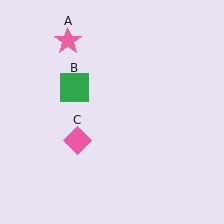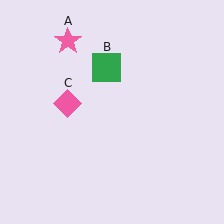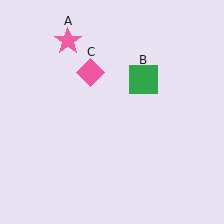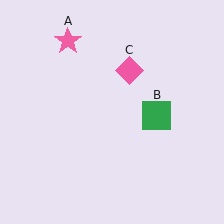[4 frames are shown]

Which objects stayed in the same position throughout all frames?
Pink star (object A) remained stationary.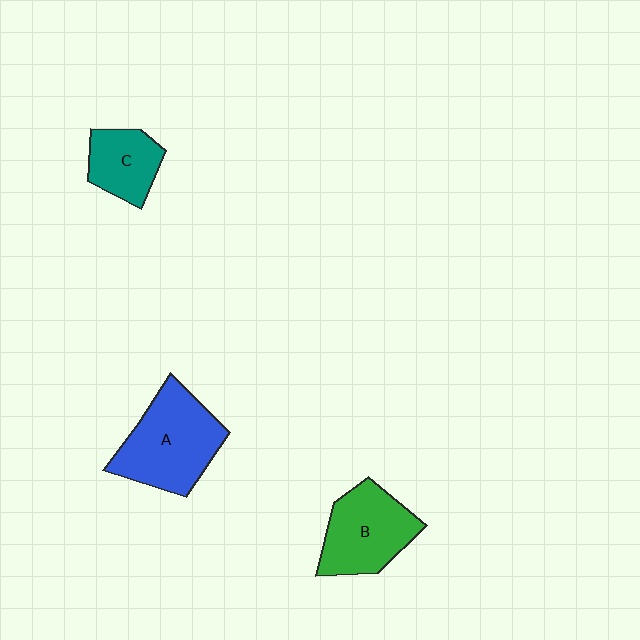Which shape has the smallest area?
Shape C (teal).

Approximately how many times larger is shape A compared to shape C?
Approximately 1.8 times.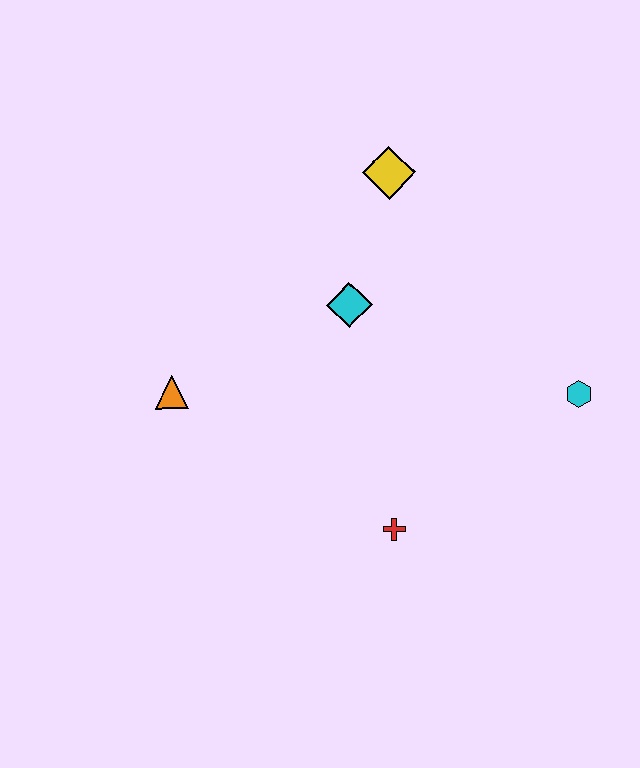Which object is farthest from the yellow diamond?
The red cross is farthest from the yellow diamond.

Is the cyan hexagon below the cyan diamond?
Yes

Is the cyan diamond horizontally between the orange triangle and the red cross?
Yes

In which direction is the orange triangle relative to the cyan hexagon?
The orange triangle is to the left of the cyan hexagon.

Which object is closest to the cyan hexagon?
The red cross is closest to the cyan hexagon.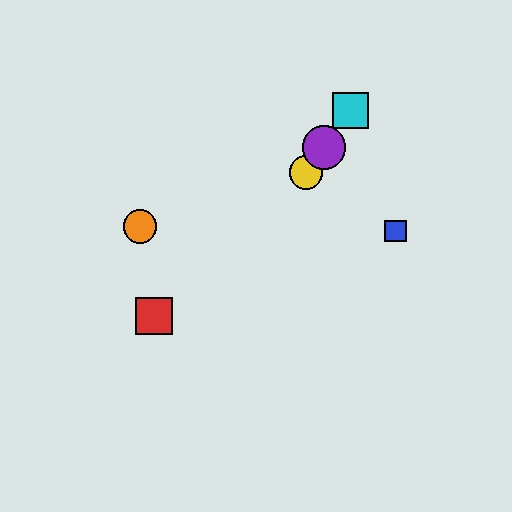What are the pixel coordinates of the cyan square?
The cyan square is at (351, 111).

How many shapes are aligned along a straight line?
4 shapes (the green square, the yellow circle, the purple circle, the cyan square) are aligned along a straight line.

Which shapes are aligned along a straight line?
The green square, the yellow circle, the purple circle, the cyan square are aligned along a straight line.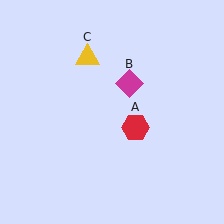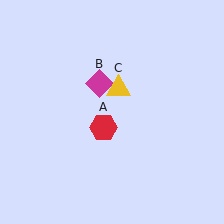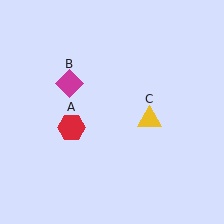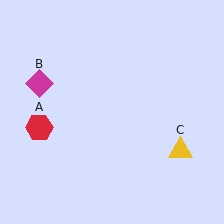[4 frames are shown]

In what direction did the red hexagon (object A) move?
The red hexagon (object A) moved left.